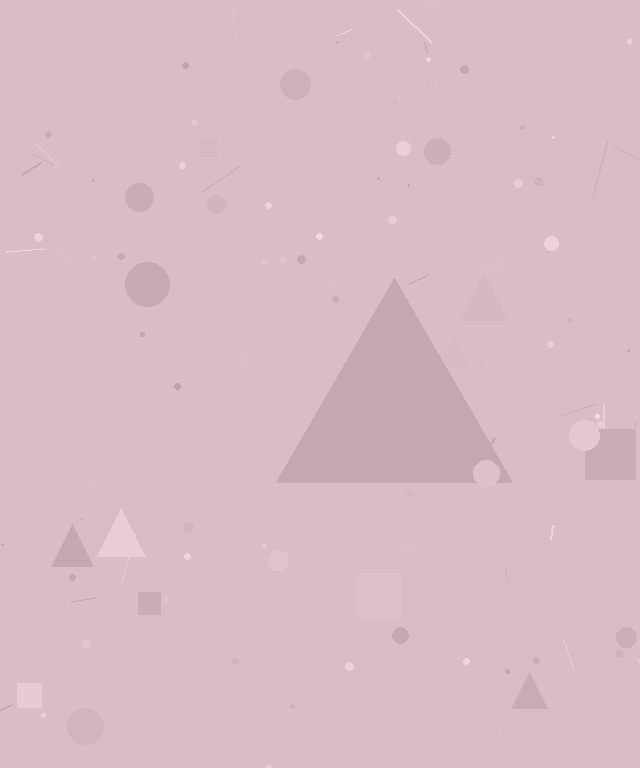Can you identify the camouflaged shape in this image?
The camouflaged shape is a triangle.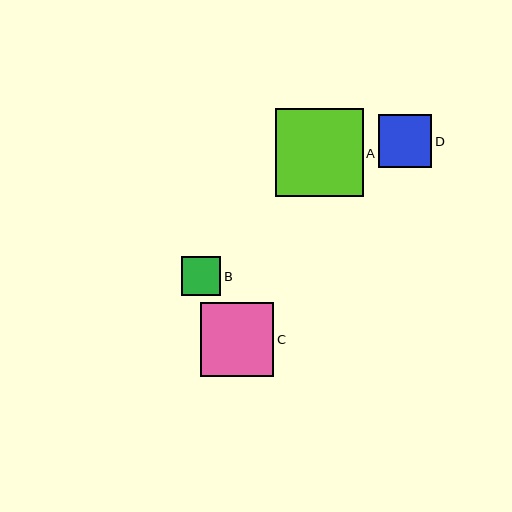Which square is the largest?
Square A is the largest with a size of approximately 87 pixels.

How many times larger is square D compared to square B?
Square D is approximately 1.4 times the size of square B.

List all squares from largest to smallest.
From largest to smallest: A, C, D, B.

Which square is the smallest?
Square B is the smallest with a size of approximately 39 pixels.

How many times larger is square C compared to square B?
Square C is approximately 1.9 times the size of square B.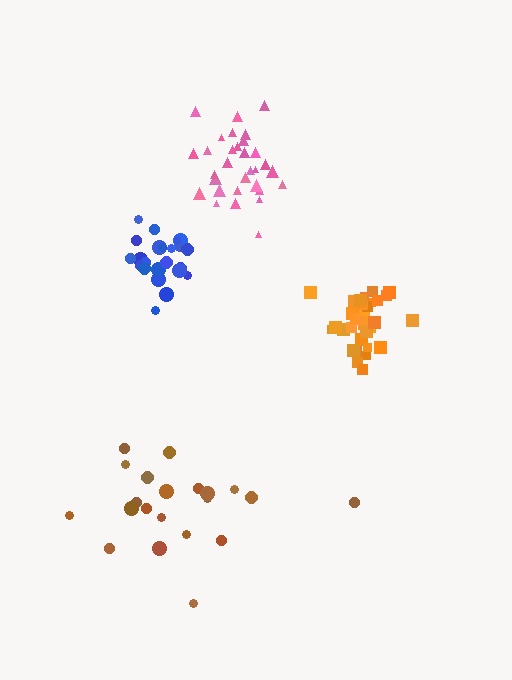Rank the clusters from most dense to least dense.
orange, blue, pink, brown.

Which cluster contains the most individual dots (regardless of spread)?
Orange (34).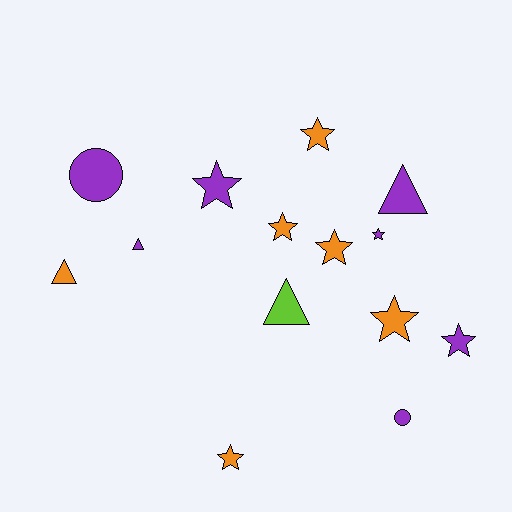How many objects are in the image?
There are 14 objects.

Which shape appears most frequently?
Star, with 8 objects.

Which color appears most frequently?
Purple, with 7 objects.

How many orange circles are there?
There are no orange circles.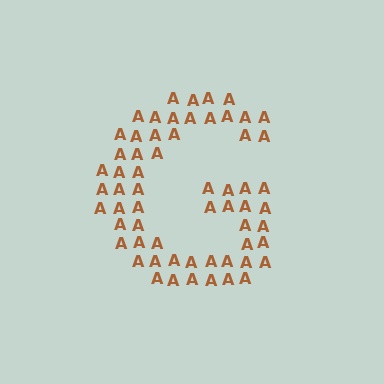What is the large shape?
The large shape is the letter G.